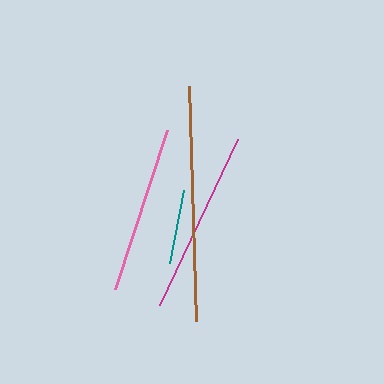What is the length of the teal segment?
The teal segment is approximately 74 pixels long.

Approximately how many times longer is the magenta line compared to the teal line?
The magenta line is approximately 2.5 times the length of the teal line.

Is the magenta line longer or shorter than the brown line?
The brown line is longer than the magenta line.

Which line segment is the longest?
The brown line is the longest at approximately 236 pixels.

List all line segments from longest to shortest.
From longest to shortest: brown, magenta, pink, teal.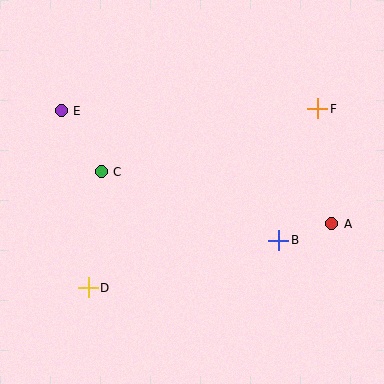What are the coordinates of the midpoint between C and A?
The midpoint between C and A is at (216, 198).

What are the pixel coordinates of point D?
Point D is at (88, 288).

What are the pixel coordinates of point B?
Point B is at (279, 240).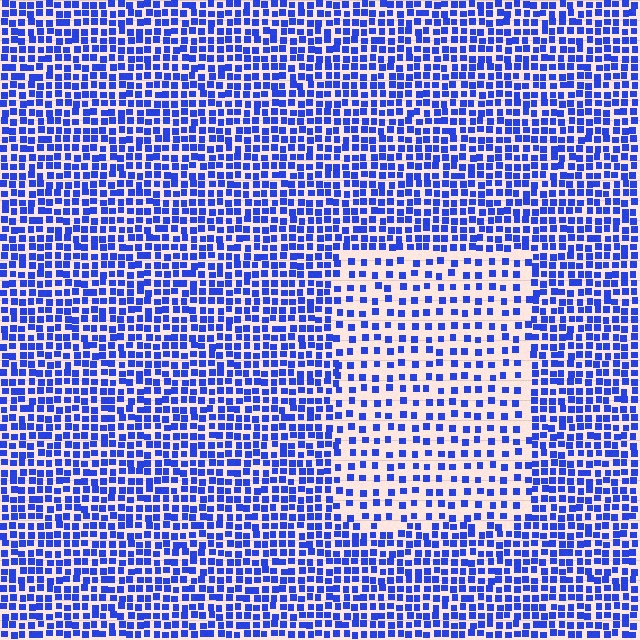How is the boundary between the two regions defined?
The boundary is defined by a change in element density (approximately 2.0x ratio). All elements are the same color, size, and shape.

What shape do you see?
I see a rectangle.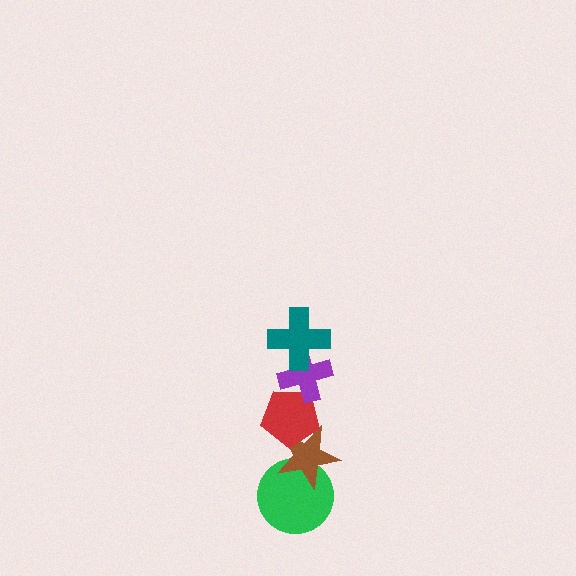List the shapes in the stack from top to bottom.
From top to bottom: the teal cross, the purple cross, the red pentagon, the brown star, the green circle.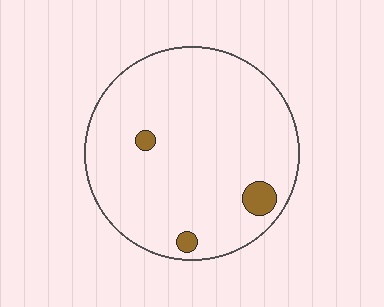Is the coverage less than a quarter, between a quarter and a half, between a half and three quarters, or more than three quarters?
Less than a quarter.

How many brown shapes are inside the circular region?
3.